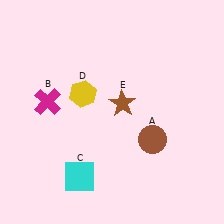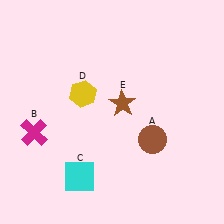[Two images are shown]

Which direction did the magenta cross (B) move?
The magenta cross (B) moved down.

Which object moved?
The magenta cross (B) moved down.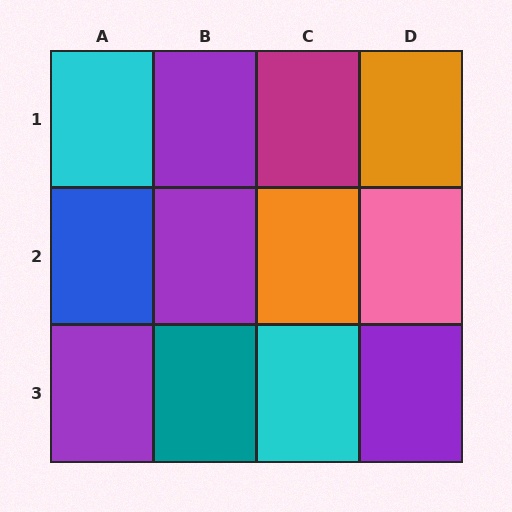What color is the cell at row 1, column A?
Cyan.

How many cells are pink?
1 cell is pink.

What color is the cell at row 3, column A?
Purple.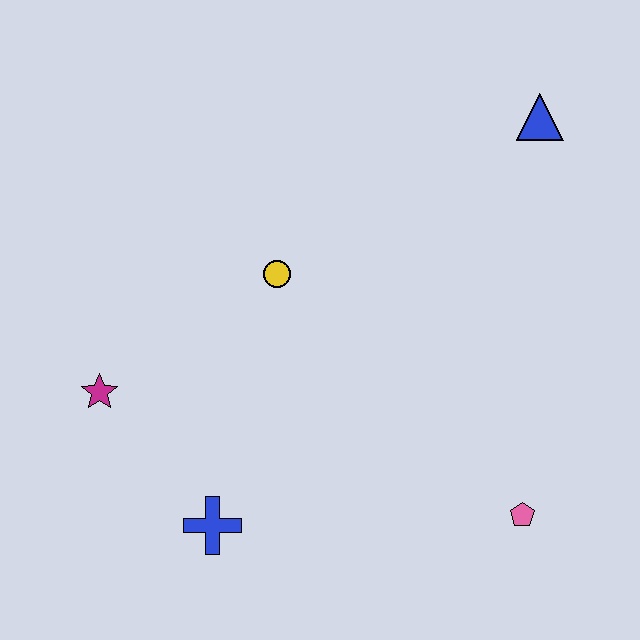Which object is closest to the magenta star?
The blue cross is closest to the magenta star.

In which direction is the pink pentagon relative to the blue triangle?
The pink pentagon is below the blue triangle.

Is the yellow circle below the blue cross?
No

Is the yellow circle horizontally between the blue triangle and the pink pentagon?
No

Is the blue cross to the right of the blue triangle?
No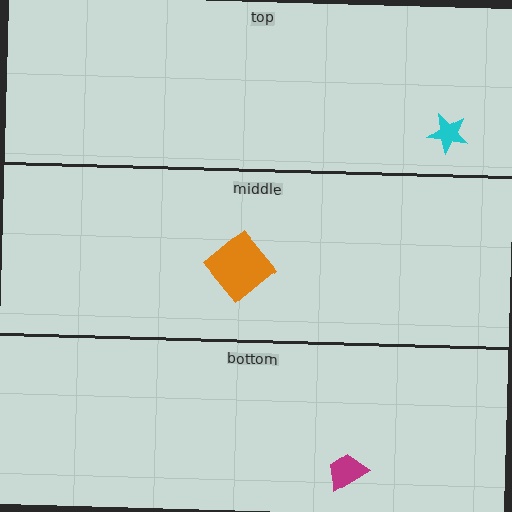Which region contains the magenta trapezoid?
The bottom region.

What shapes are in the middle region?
The orange diamond.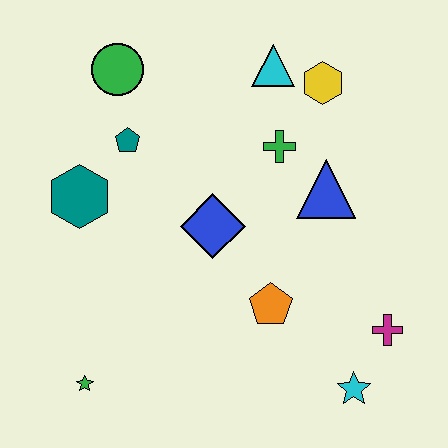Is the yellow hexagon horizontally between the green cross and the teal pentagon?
No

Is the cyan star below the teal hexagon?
Yes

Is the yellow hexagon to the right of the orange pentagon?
Yes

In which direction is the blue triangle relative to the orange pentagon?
The blue triangle is above the orange pentagon.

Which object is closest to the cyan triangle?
The yellow hexagon is closest to the cyan triangle.